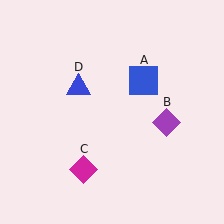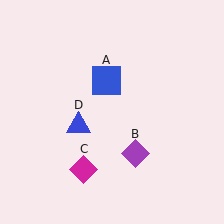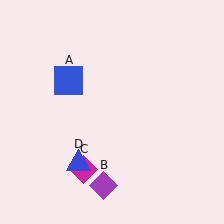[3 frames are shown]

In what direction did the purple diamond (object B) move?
The purple diamond (object B) moved down and to the left.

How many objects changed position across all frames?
3 objects changed position: blue square (object A), purple diamond (object B), blue triangle (object D).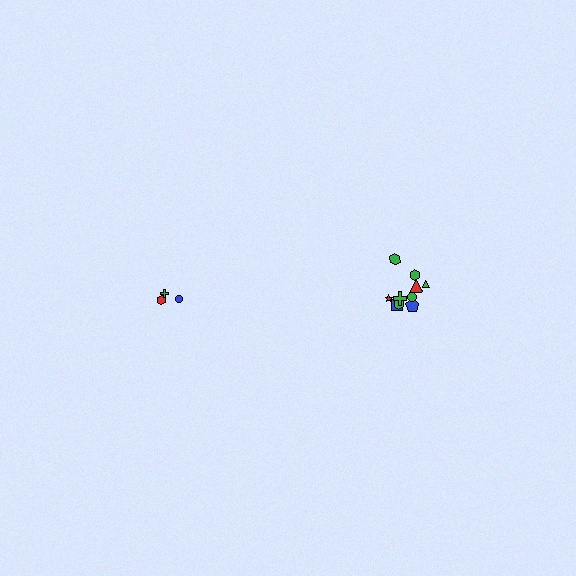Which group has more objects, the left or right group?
The right group.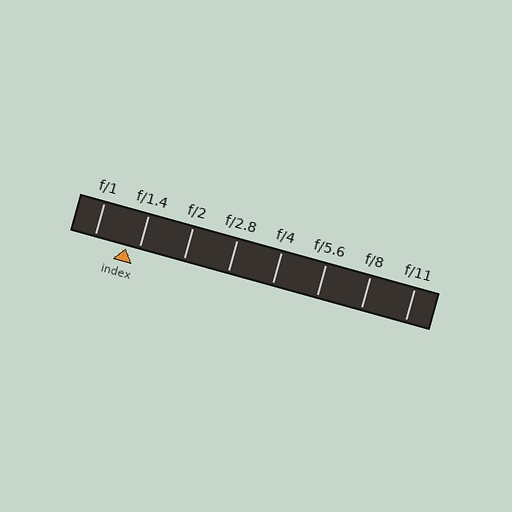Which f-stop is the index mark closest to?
The index mark is closest to f/1.4.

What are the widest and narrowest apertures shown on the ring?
The widest aperture shown is f/1 and the narrowest is f/11.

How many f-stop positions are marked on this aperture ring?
There are 8 f-stop positions marked.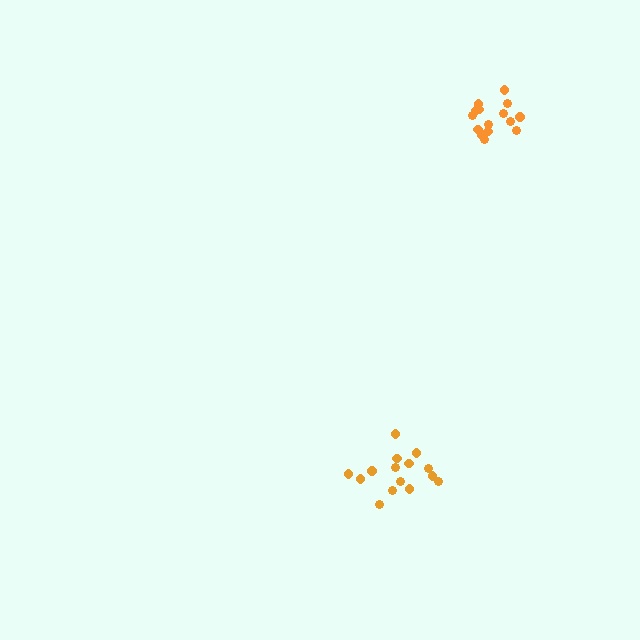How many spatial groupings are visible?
There are 2 spatial groupings.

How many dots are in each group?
Group 1: 15 dots, Group 2: 15 dots (30 total).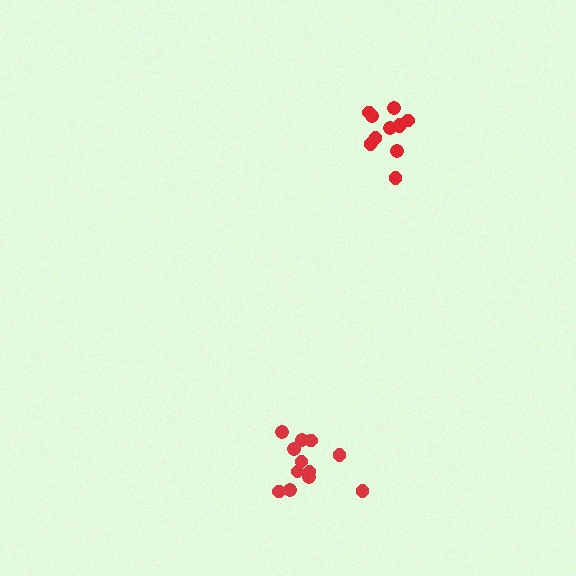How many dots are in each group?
Group 1: 11 dots, Group 2: 12 dots (23 total).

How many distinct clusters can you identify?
There are 2 distinct clusters.